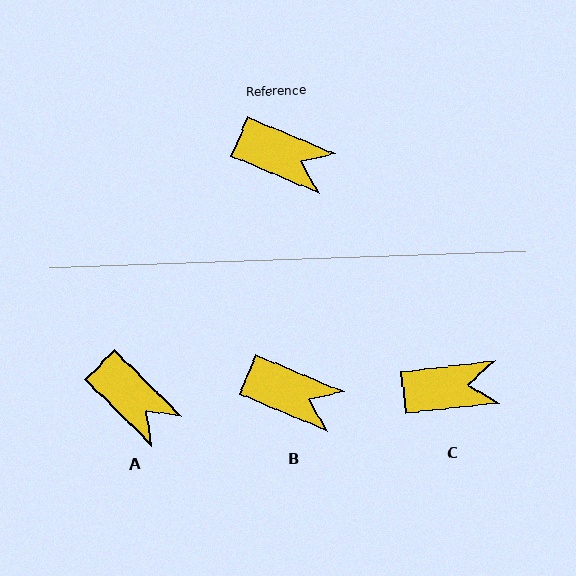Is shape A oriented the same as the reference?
No, it is off by about 22 degrees.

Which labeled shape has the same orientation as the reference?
B.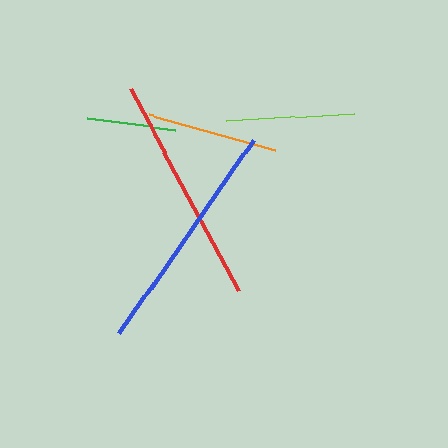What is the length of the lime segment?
The lime segment is approximately 128 pixels long.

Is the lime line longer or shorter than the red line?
The red line is longer than the lime line.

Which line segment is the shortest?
The green line is the shortest at approximately 89 pixels.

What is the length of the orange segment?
The orange segment is approximately 131 pixels long.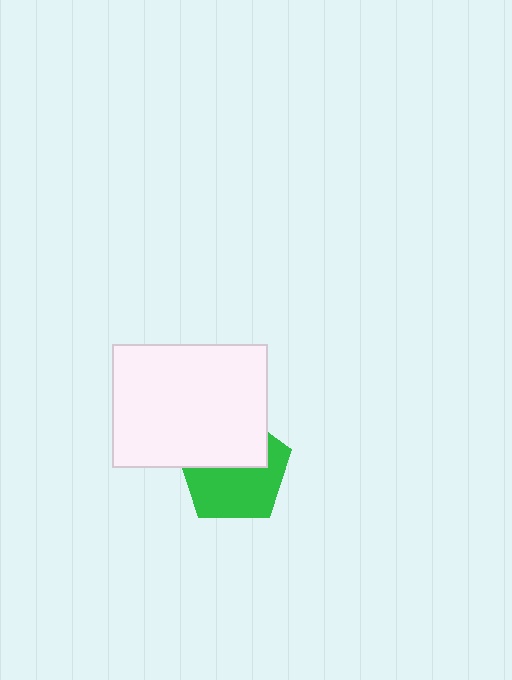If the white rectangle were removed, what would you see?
You would see the complete green pentagon.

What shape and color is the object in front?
The object in front is a white rectangle.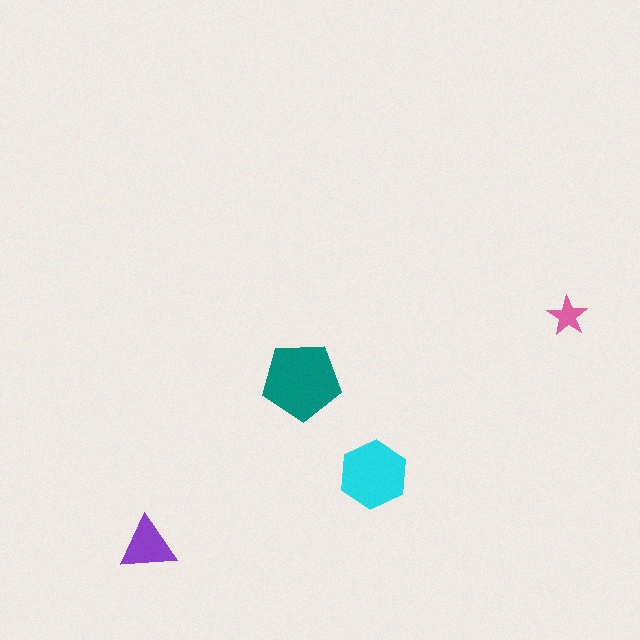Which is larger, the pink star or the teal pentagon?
The teal pentagon.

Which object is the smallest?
The pink star.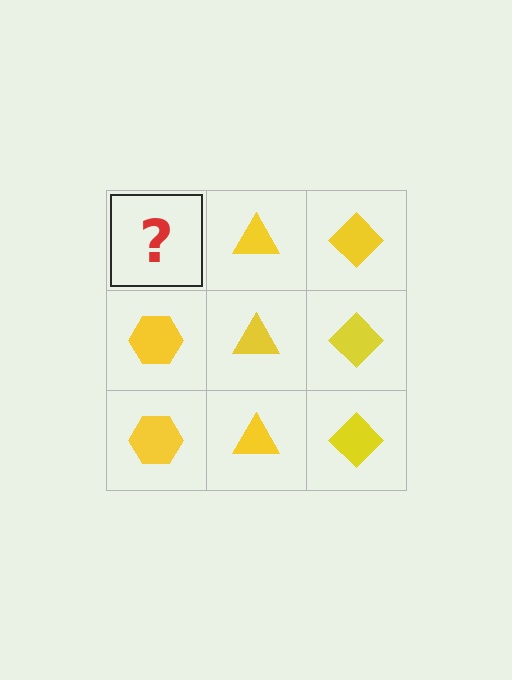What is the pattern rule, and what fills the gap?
The rule is that each column has a consistent shape. The gap should be filled with a yellow hexagon.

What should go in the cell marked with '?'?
The missing cell should contain a yellow hexagon.